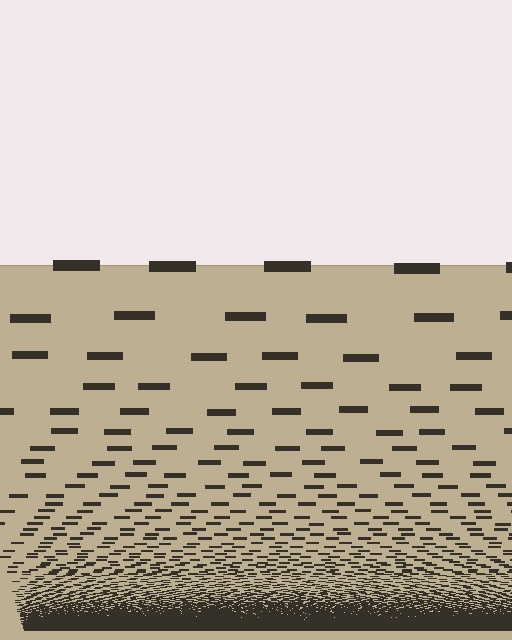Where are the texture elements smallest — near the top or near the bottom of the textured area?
Near the bottom.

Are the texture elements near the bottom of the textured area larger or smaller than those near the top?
Smaller. The gradient is inverted — elements near the bottom are smaller and denser.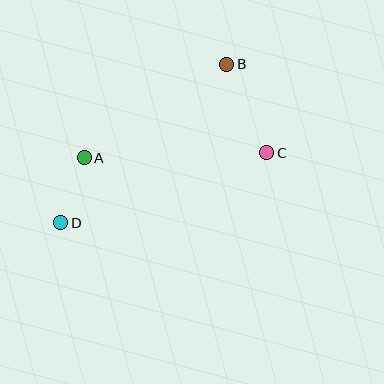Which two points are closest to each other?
Points A and D are closest to each other.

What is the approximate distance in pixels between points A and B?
The distance between A and B is approximately 171 pixels.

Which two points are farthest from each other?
Points B and D are farthest from each other.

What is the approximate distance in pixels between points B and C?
The distance between B and C is approximately 97 pixels.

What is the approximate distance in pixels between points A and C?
The distance between A and C is approximately 182 pixels.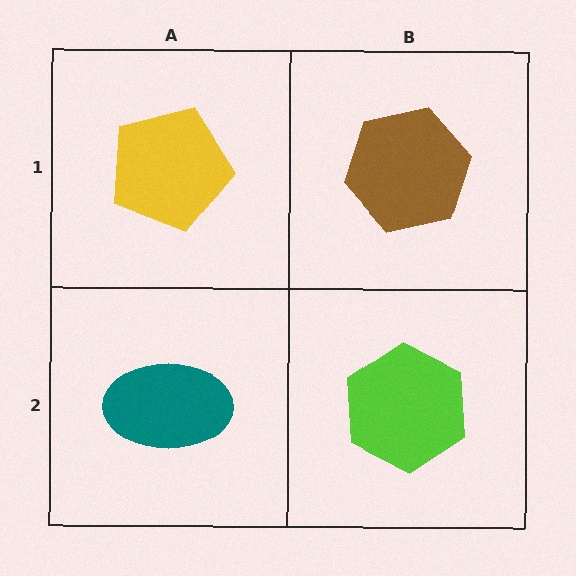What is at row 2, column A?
A teal ellipse.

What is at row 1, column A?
A yellow pentagon.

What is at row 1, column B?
A brown hexagon.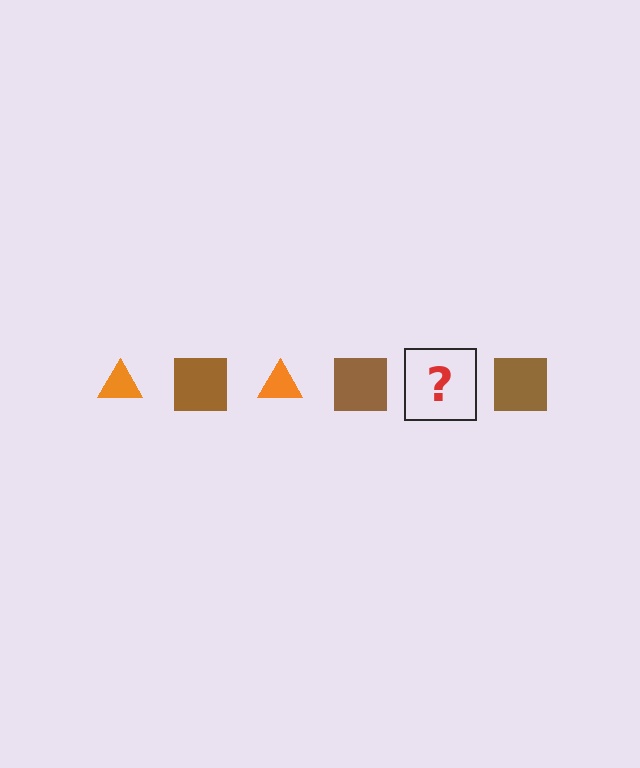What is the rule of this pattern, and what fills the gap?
The rule is that the pattern alternates between orange triangle and brown square. The gap should be filled with an orange triangle.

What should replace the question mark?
The question mark should be replaced with an orange triangle.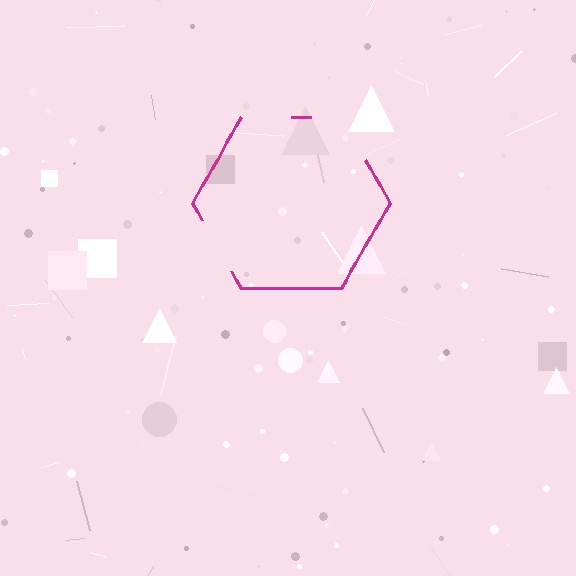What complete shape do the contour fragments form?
The contour fragments form a hexagon.